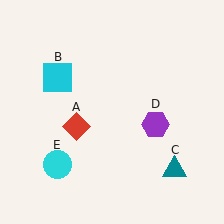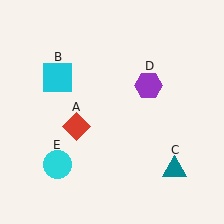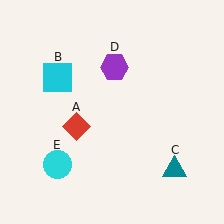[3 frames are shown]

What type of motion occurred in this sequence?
The purple hexagon (object D) rotated counterclockwise around the center of the scene.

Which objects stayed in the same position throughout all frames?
Red diamond (object A) and cyan square (object B) and teal triangle (object C) and cyan circle (object E) remained stationary.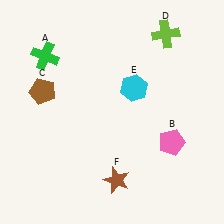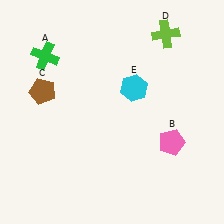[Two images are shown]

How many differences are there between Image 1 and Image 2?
There is 1 difference between the two images.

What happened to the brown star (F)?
The brown star (F) was removed in Image 2. It was in the bottom-right area of Image 1.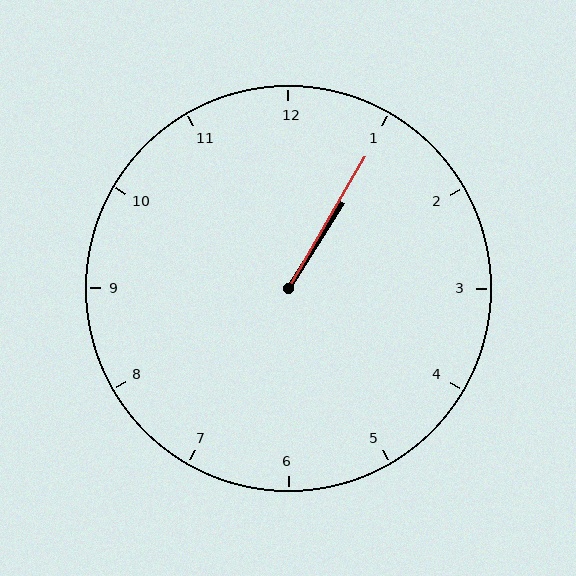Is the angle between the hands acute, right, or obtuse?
It is acute.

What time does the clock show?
1:05.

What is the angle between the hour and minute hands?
Approximately 2 degrees.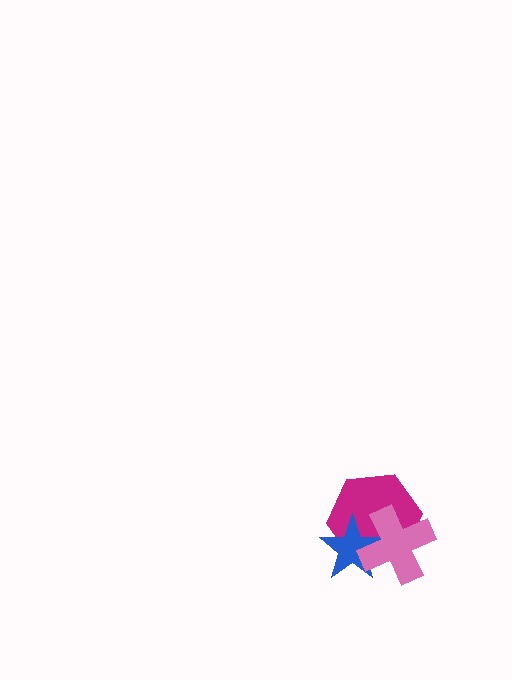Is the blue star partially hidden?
Yes, it is partially covered by another shape.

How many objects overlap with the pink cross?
2 objects overlap with the pink cross.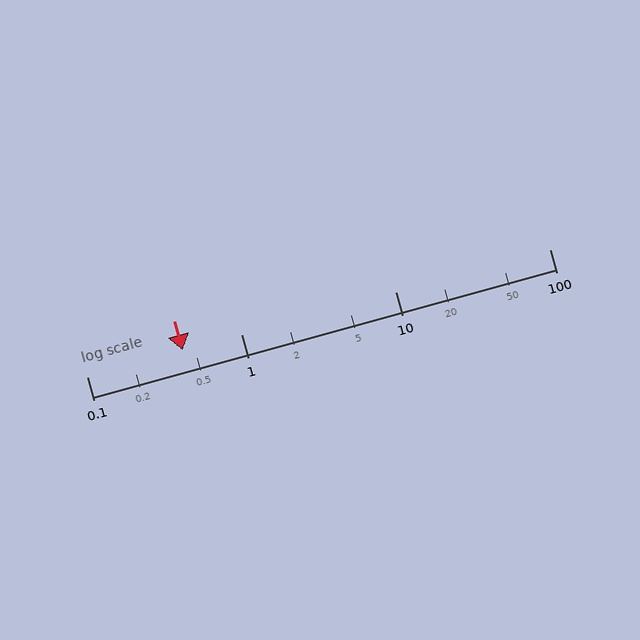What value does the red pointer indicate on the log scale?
The pointer indicates approximately 0.42.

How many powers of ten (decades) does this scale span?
The scale spans 3 decades, from 0.1 to 100.